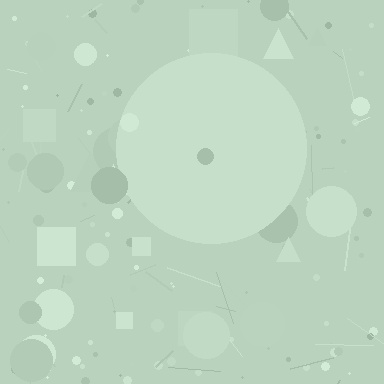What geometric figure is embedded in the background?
A circle is embedded in the background.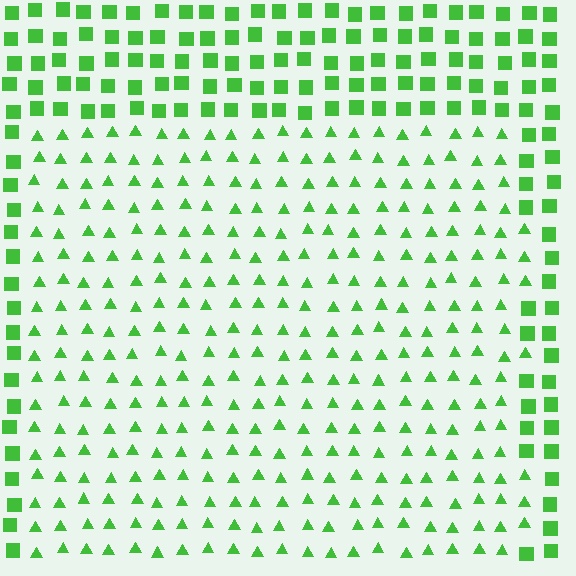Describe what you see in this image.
The image is filled with small green elements arranged in a uniform grid. A rectangle-shaped region contains triangles, while the surrounding area contains squares. The boundary is defined purely by the change in element shape.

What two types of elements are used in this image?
The image uses triangles inside the rectangle region and squares outside it.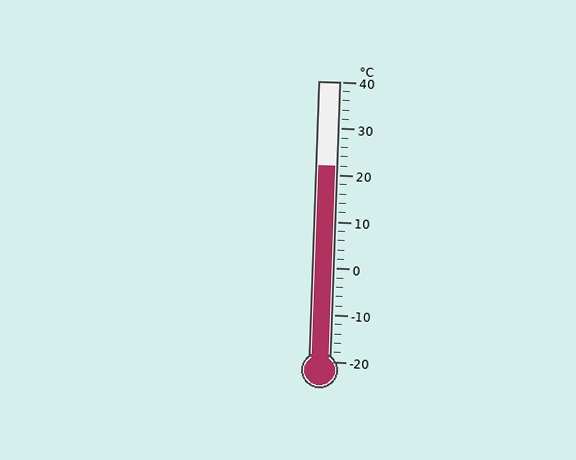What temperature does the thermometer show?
The thermometer shows approximately 22°C.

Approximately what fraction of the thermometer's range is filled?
The thermometer is filled to approximately 70% of its range.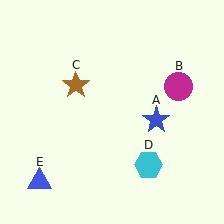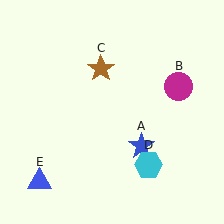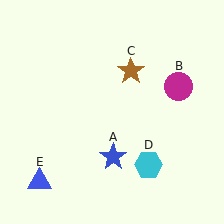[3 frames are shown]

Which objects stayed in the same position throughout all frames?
Magenta circle (object B) and cyan hexagon (object D) and blue triangle (object E) remained stationary.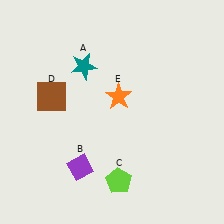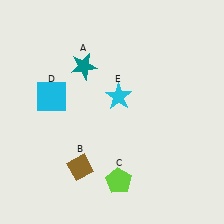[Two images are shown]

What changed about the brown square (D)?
In Image 1, D is brown. In Image 2, it changed to cyan.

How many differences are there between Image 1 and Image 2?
There are 3 differences between the two images.